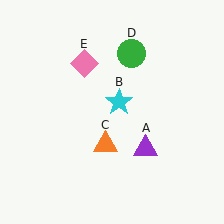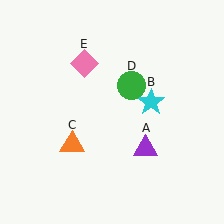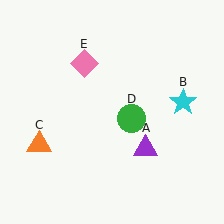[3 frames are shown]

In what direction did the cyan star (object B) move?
The cyan star (object B) moved right.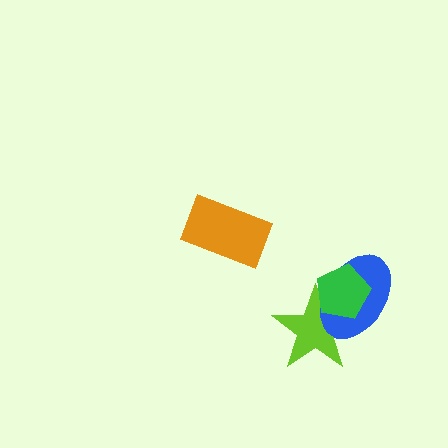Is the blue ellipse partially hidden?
Yes, it is partially covered by another shape.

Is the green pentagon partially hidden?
No, no other shape covers it.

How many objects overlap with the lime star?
2 objects overlap with the lime star.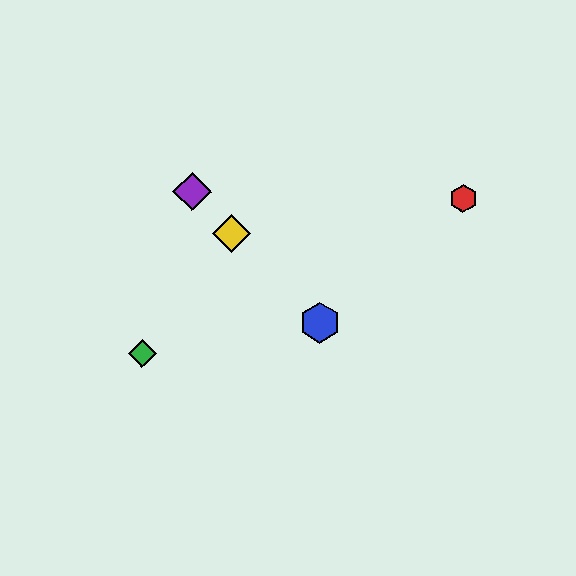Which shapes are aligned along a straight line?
The blue hexagon, the yellow diamond, the purple diamond are aligned along a straight line.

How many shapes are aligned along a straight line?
3 shapes (the blue hexagon, the yellow diamond, the purple diamond) are aligned along a straight line.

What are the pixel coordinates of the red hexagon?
The red hexagon is at (463, 199).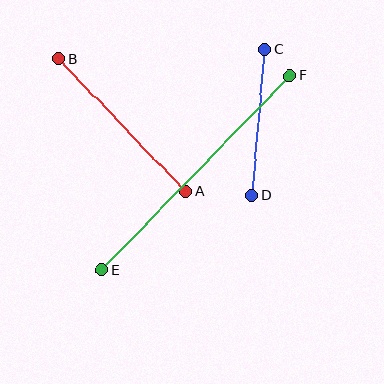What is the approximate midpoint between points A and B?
The midpoint is at approximately (122, 125) pixels.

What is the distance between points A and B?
The distance is approximately 184 pixels.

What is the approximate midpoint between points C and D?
The midpoint is at approximately (258, 122) pixels.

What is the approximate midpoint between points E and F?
The midpoint is at approximately (196, 173) pixels.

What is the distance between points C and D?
The distance is approximately 146 pixels.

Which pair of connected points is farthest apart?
Points E and F are farthest apart.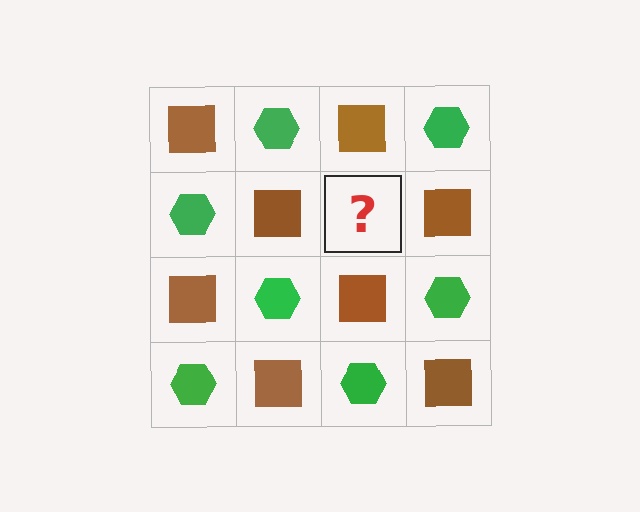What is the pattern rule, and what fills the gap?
The rule is that it alternates brown square and green hexagon in a checkerboard pattern. The gap should be filled with a green hexagon.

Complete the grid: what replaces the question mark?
The question mark should be replaced with a green hexagon.